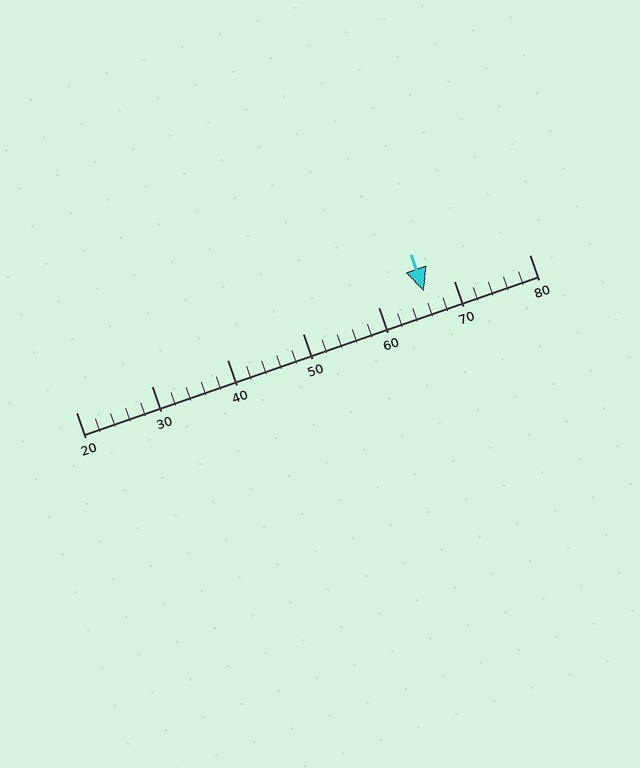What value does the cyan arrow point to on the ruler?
The cyan arrow points to approximately 66.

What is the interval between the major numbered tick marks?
The major tick marks are spaced 10 units apart.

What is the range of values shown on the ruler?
The ruler shows values from 20 to 80.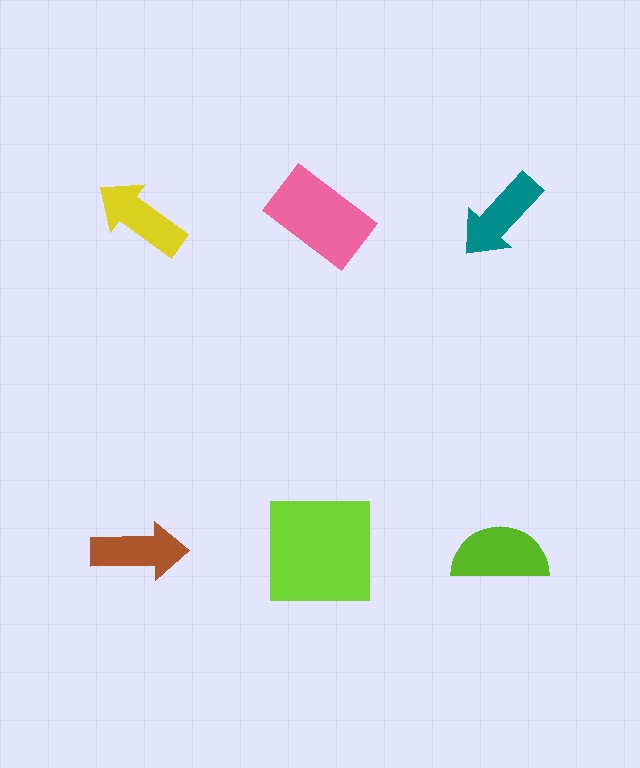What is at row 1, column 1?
A yellow arrow.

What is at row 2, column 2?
A lime square.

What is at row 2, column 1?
A brown arrow.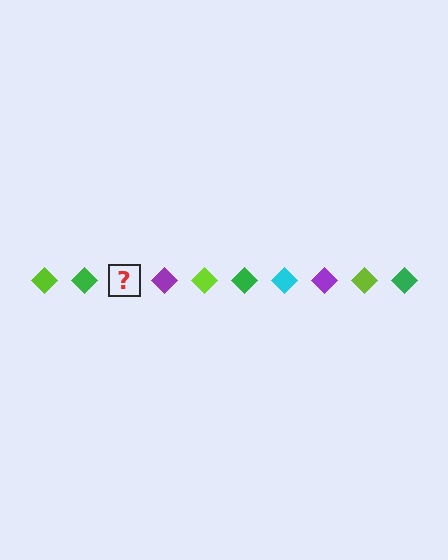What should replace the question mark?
The question mark should be replaced with a cyan diamond.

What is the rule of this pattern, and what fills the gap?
The rule is that the pattern cycles through lime, green, cyan, purple diamonds. The gap should be filled with a cyan diamond.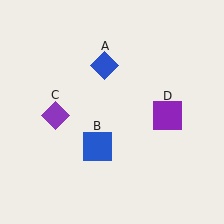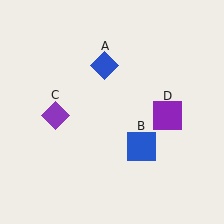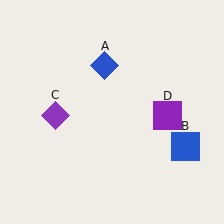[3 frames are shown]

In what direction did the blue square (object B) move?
The blue square (object B) moved right.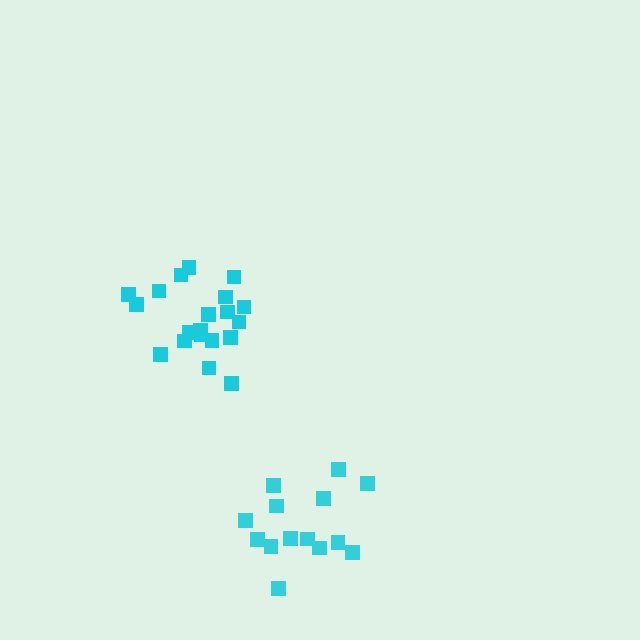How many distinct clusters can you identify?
There are 2 distinct clusters.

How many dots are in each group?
Group 1: 14 dots, Group 2: 20 dots (34 total).